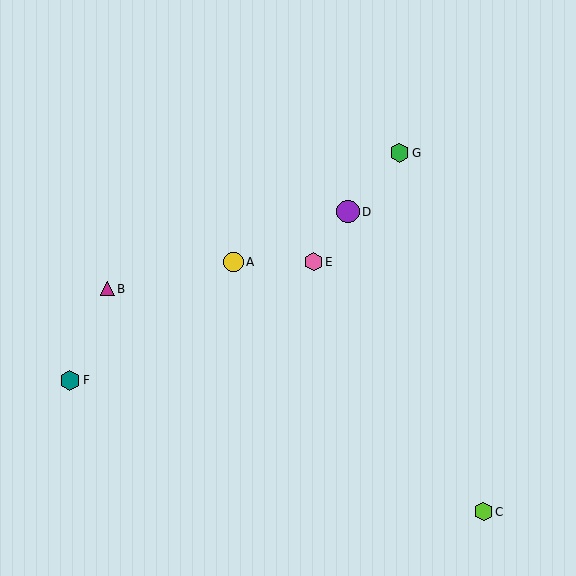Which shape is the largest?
The purple circle (labeled D) is the largest.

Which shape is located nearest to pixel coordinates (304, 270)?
The pink hexagon (labeled E) at (313, 262) is nearest to that location.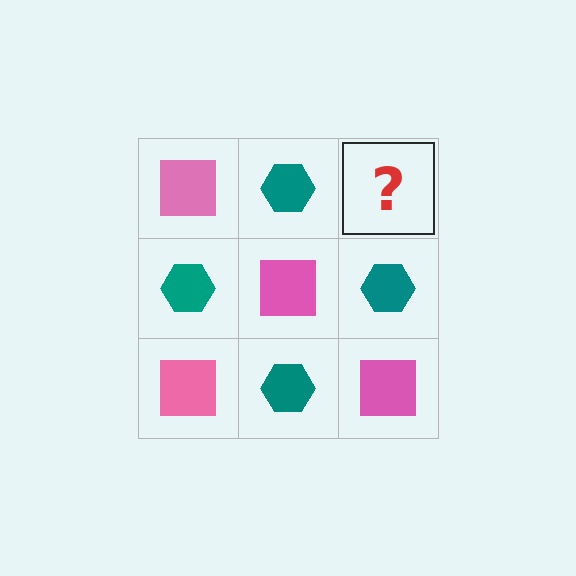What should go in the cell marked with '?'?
The missing cell should contain a pink square.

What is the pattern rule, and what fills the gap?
The rule is that it alternates pink square and teal hexagon in a checkerboard pattern. The gap should be filled with a pink square.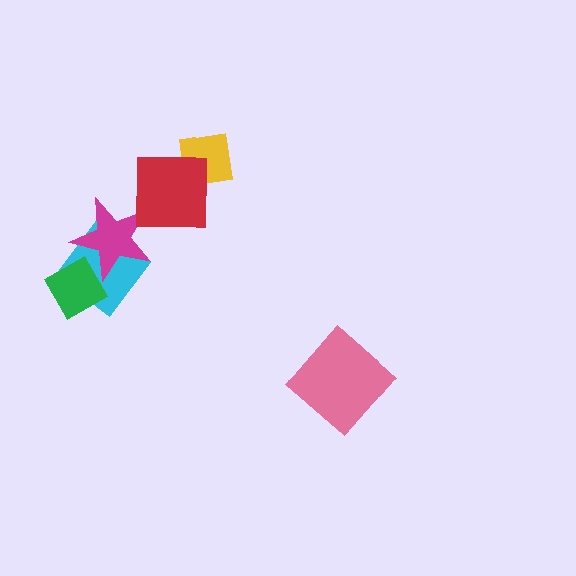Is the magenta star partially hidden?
Yes, it is partially covered by another shape.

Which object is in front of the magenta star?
The green diamond is in front of the magenta star.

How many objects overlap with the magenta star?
2 objects overlap with the magenta star.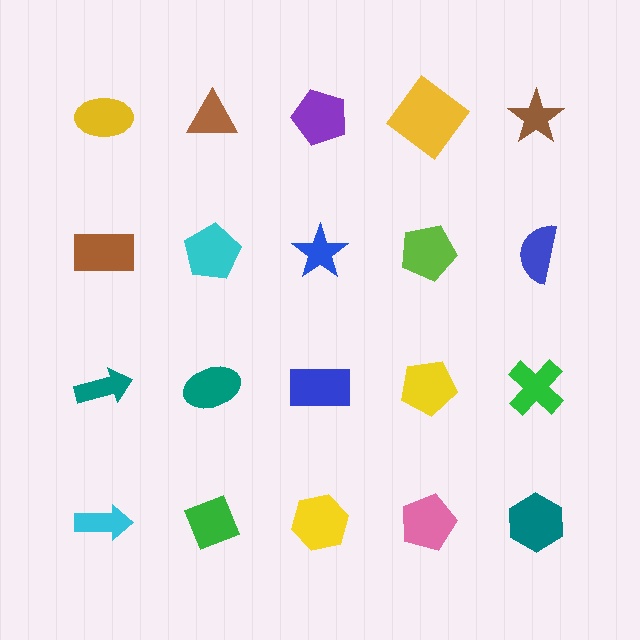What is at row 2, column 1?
A brown rectangle.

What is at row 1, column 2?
A brown triangle.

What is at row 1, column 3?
A purple pentagon.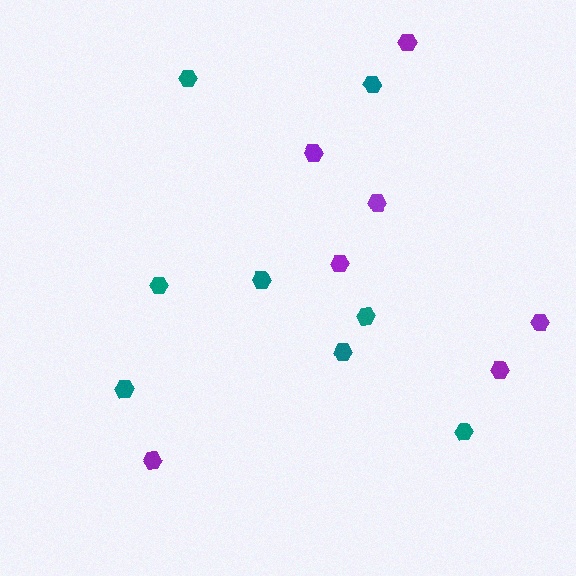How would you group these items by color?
There are 2 groups: one group of teal hexagons (8) and one group of purple hexagons (7).